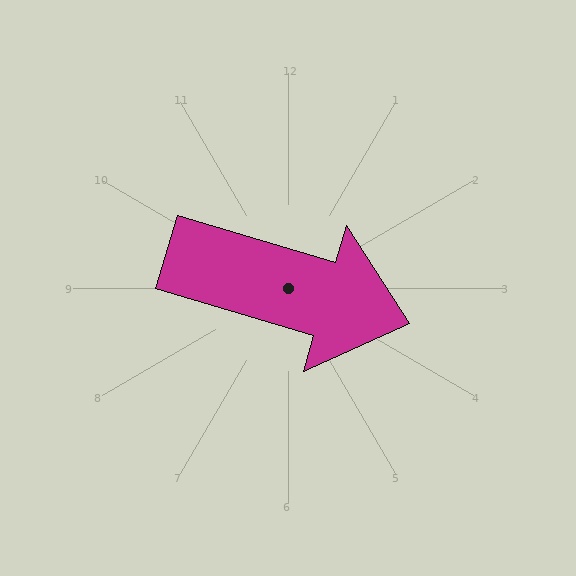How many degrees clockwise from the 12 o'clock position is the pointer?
Approximately 106 degrees.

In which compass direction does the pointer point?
East.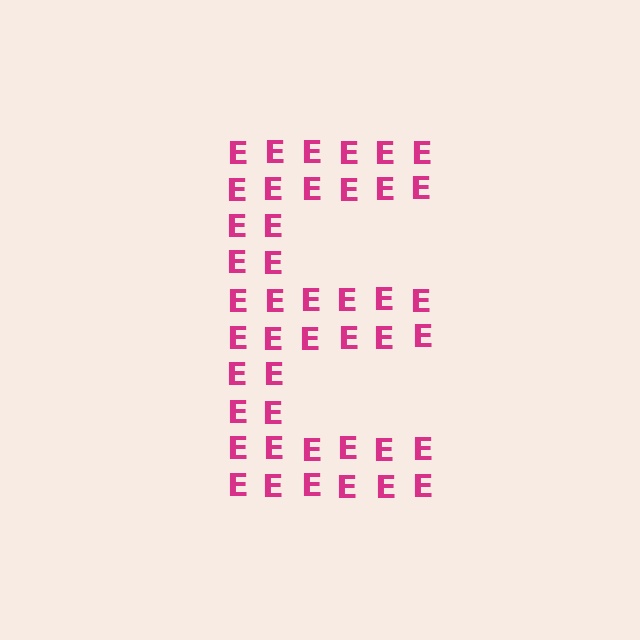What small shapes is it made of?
It is made of small letter E's.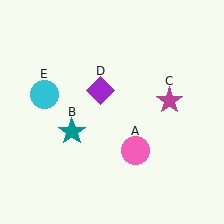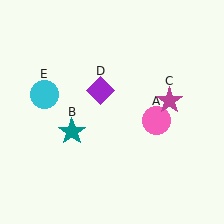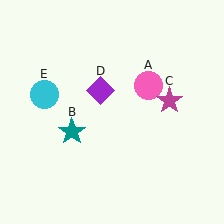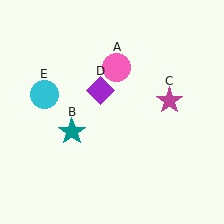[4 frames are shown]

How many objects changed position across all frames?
1 object changed position: pink circle (object A).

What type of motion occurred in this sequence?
The pink circle (object A) rotated counterclockwise around the center of the scene.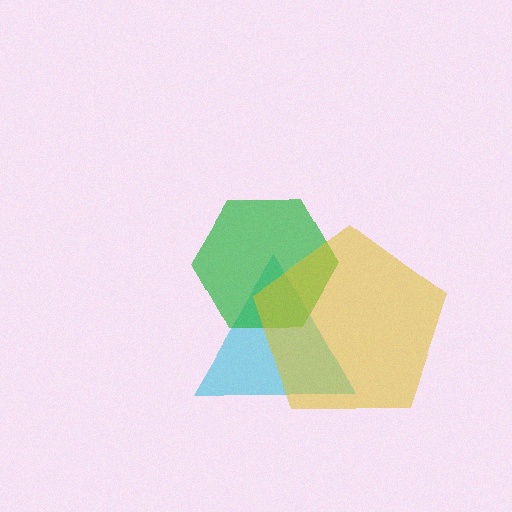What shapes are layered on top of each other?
The layered shapes are: a cyan triangle, a green hexagon, a yellow pentagon.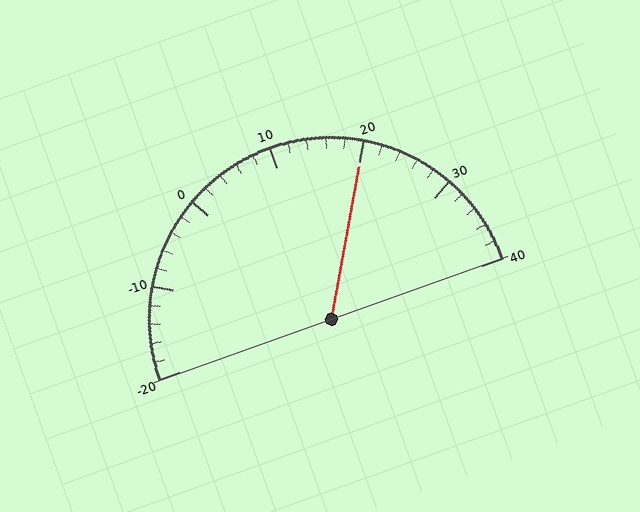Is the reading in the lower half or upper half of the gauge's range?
The reading is in the upper half of the range (-20 to 40).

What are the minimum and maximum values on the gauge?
The gauge ranges from -20 to 40.